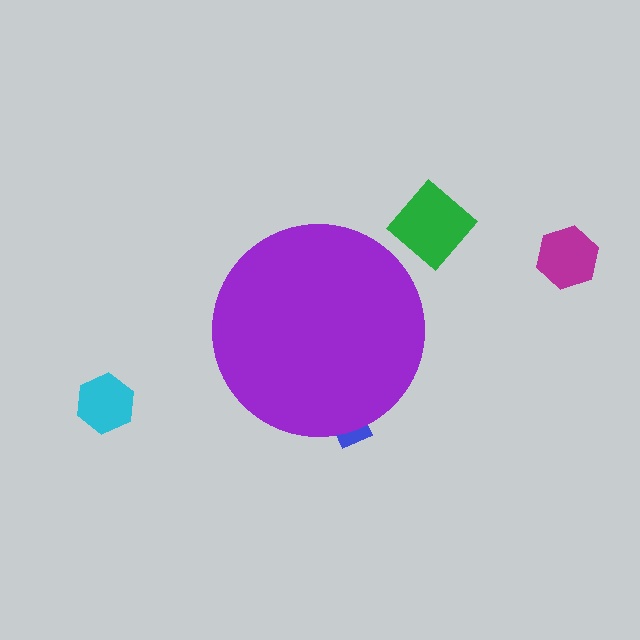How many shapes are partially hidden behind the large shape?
1 shape is partially hidden.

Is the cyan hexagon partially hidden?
No, the cyan hexagon is fully visible.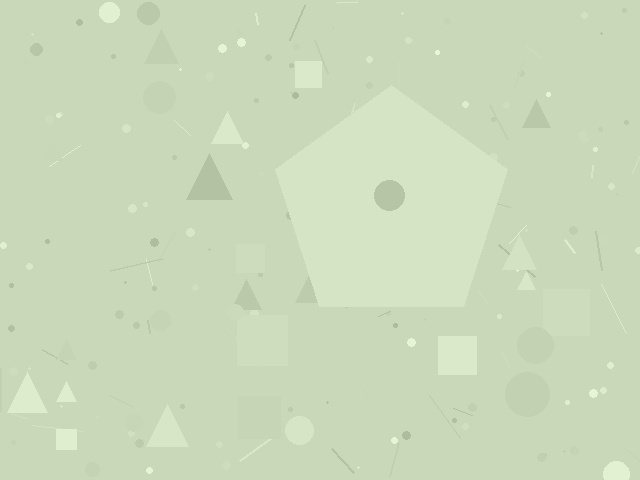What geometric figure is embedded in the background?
A pentagon is embedded in the background.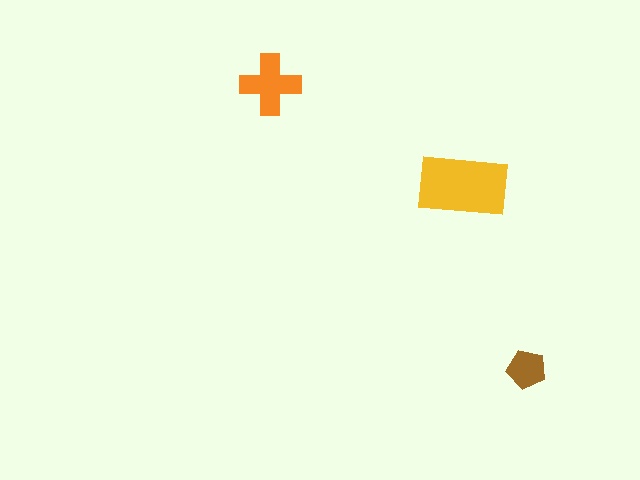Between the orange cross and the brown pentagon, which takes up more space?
The orange cross.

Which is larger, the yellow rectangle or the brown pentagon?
The yellow rectangle.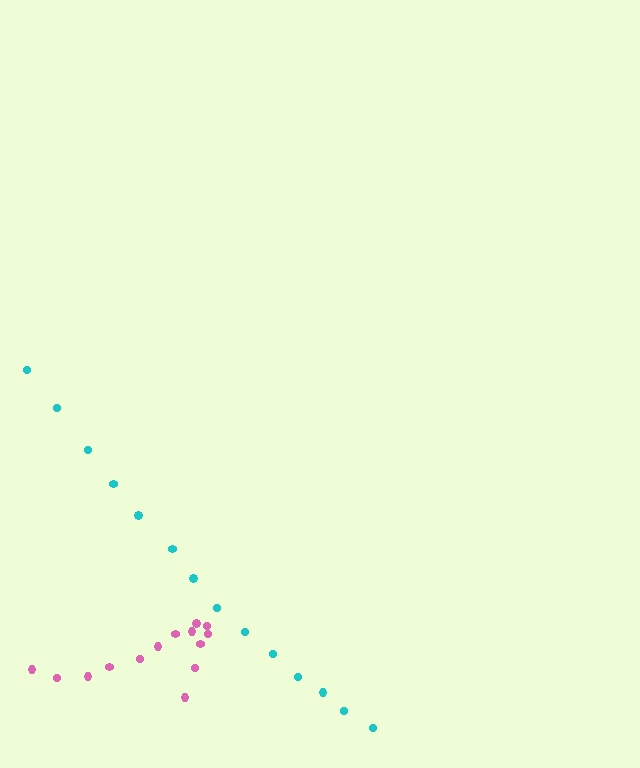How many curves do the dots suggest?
There are 2 distinct paths.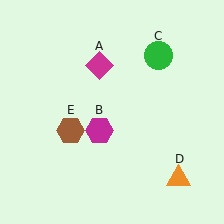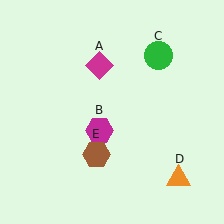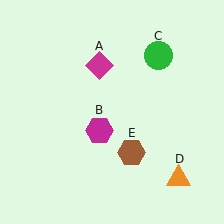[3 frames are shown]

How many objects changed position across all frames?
1 object changed position: brown hexagon (object E).